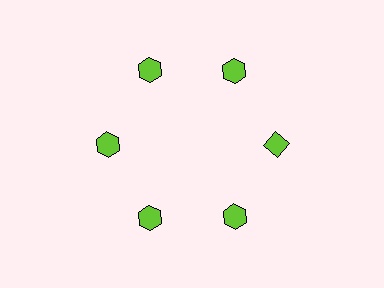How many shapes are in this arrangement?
There are 6 shapes arranged in a ring pattern.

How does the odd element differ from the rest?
It has a different shape: diamond instead of hexagon.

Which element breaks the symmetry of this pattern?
The lime diamond at roughly the 3 o'clock position breaks the symmetry. All other shapes are lime hexagons.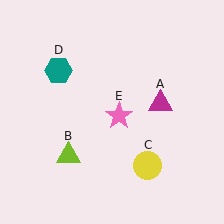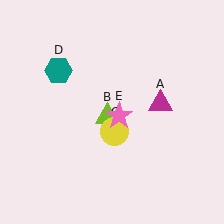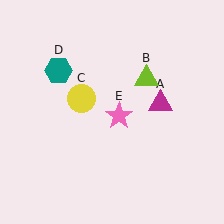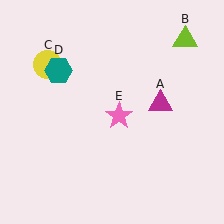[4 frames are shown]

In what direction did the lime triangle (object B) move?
The lime triangle (object B) moved up and to the right.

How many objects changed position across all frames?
2 objects changed position: lime triangle (object B), yellow circle (object C).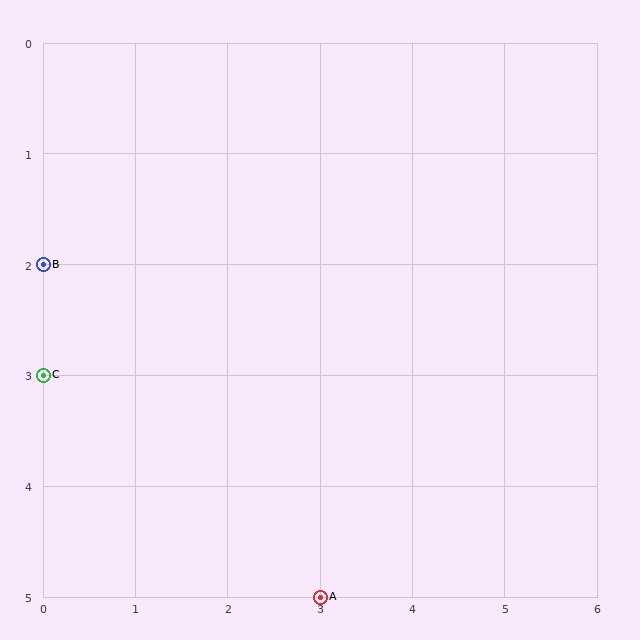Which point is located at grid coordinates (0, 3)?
Point C is at (0, 3).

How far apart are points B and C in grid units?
Points B and C are 1 row apart.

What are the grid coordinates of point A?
Point A is at grid coordinates (3, 5).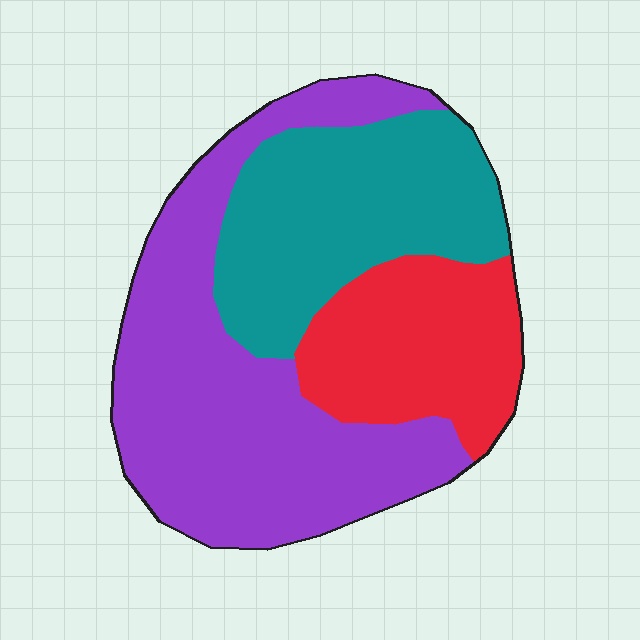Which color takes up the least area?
Red, at roughly 20%.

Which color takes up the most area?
Purple, at roughly 45%.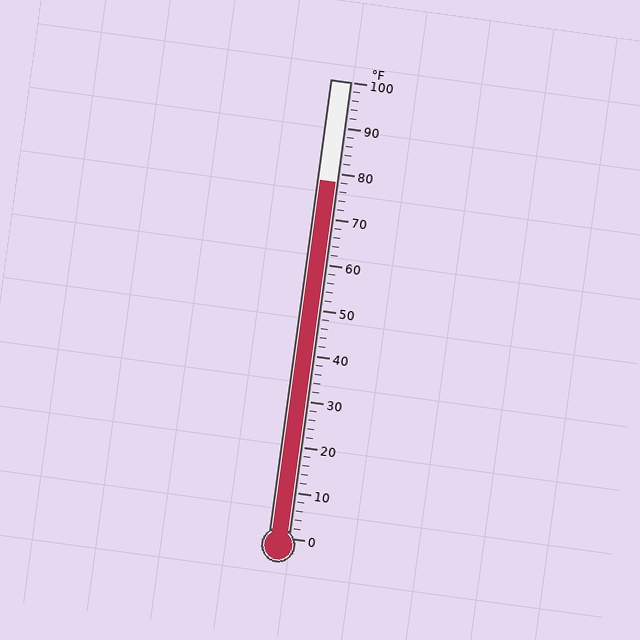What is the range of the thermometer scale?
The thermometer scale ranges from 0°F to 100°F.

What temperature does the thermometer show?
The thermometer shows approximately 78°F.